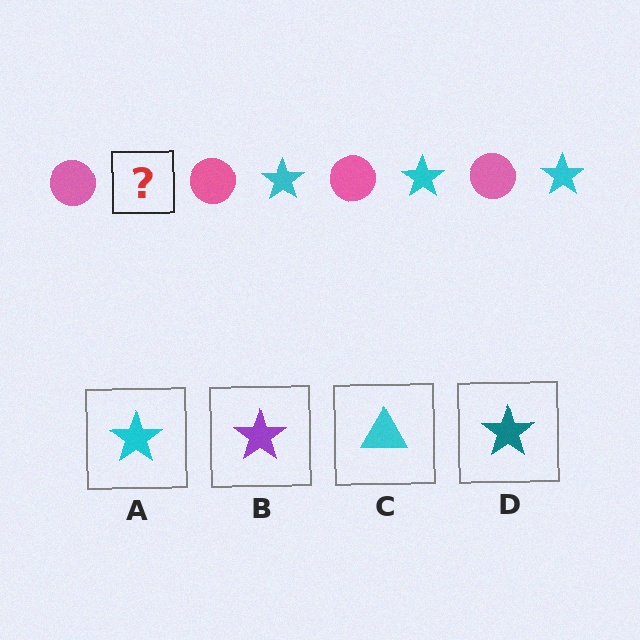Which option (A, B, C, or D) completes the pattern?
A.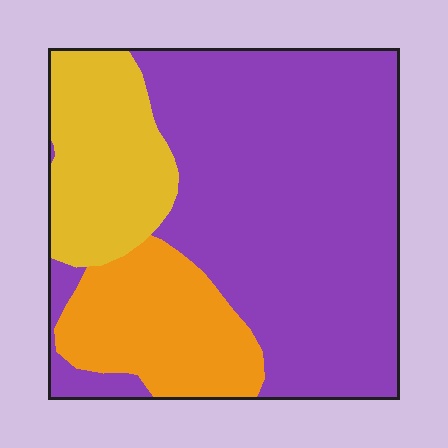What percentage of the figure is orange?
Orange covers 19% of the figure.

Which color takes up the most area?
Purple, at roughly 65%.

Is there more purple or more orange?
Purple.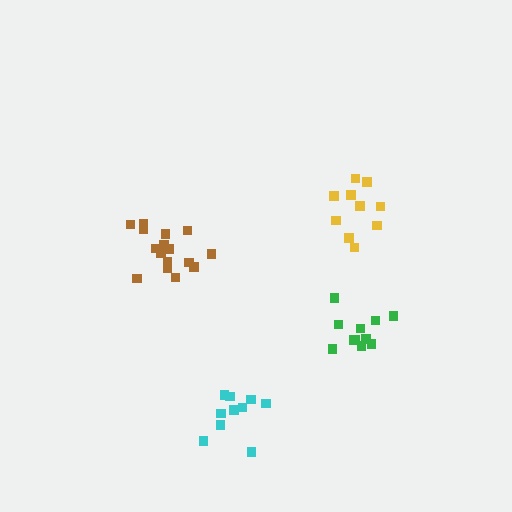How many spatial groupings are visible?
There are 4 spatial groupings.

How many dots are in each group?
Group 1: 10 dots, Group 2: 16 dots, Group 3: 10 dots, Group 4: 11 dots (47 total).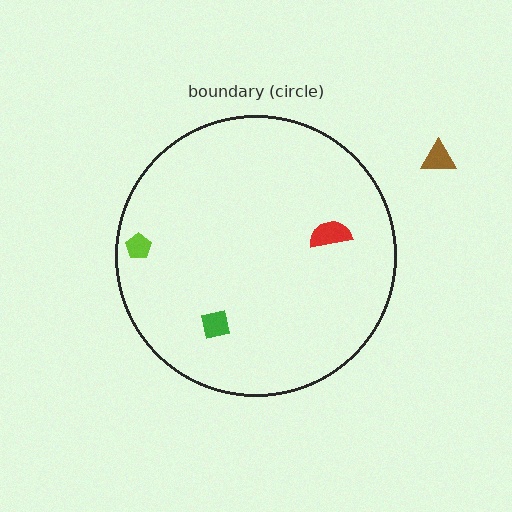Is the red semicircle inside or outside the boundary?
Inside.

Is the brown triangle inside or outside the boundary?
Outside.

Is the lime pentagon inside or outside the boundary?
Inside.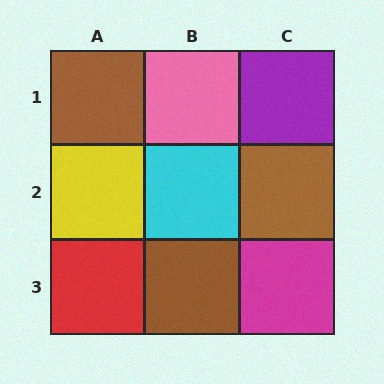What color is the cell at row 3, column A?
Red.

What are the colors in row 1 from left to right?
Brown, pink, purple.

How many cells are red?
1 cell is red.